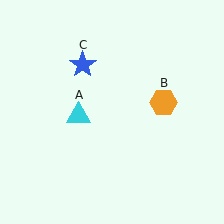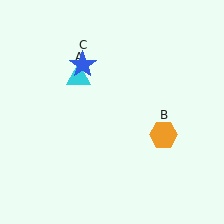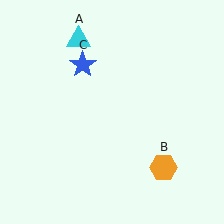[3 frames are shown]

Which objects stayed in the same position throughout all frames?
Blue star (object C) remained stationary.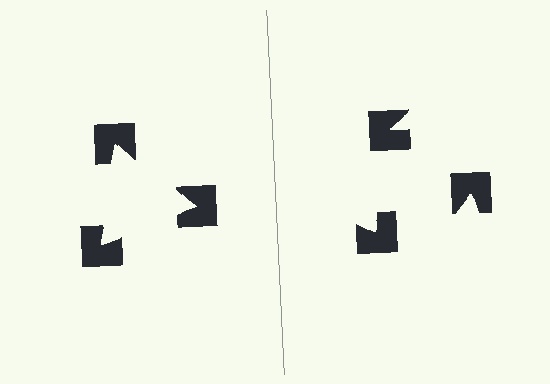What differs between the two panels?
The notched squares are positioned identically on both sides; only the wedge orientations differ. On the left they align to a triangle; on the right they are misaligned.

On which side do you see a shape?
An illusory triangle appears on the left side. On the right side the wedge cuts are rotated, so no coherent shape forms.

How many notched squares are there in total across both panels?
6 — 3 on each side.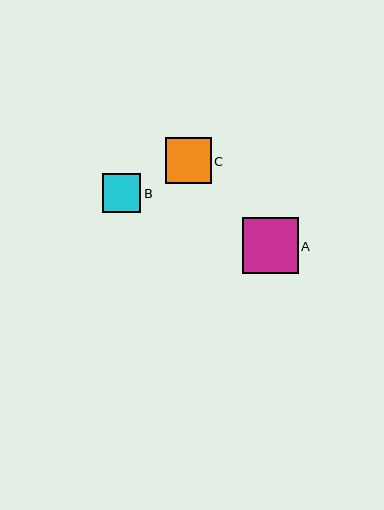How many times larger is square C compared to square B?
Square C is approximately 1.2 times the size of square B.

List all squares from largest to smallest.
From largest to smallest: A, C, B.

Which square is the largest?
Square A is the largest with a size of approximately 56 pixels.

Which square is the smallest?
Square B is the smallest with a size of approximately 39 pixels.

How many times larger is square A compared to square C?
Square A is approximately 1.2 times the size of square C.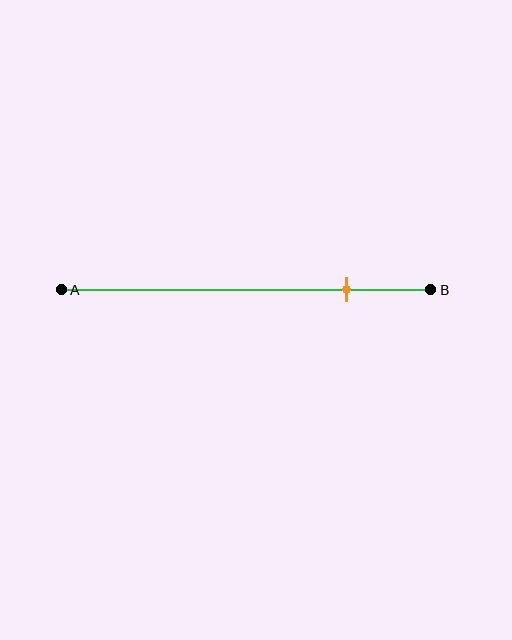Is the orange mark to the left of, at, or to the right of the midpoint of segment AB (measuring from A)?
The orange mark is to the right of the midpoint of segment AB.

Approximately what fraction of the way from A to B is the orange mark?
The orange mark is approximately 75% of the way from A to B.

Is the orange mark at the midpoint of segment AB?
No, the mark is at about 75% from A, not at the 50% midpoint.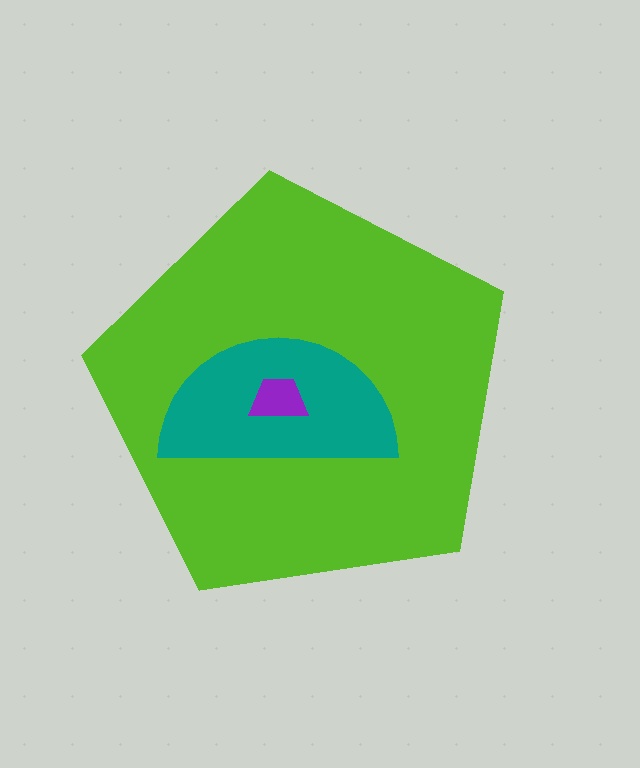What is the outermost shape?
The lime pentagon.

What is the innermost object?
The purple trapezoid.